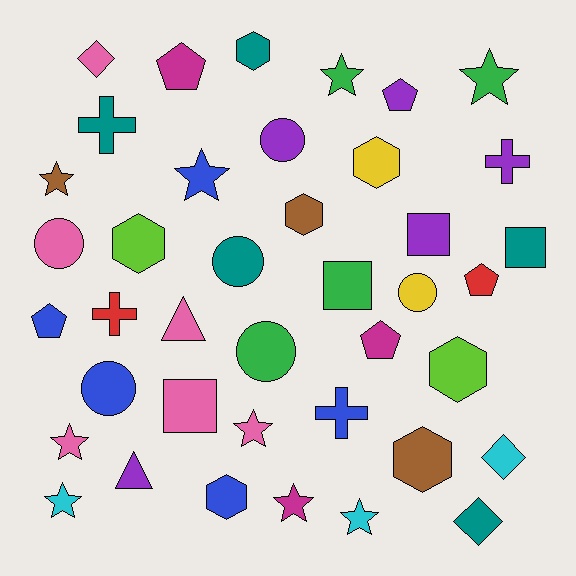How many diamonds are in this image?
There are 3 diamonds.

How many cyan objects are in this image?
There are 3 cyan objects.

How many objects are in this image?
There are 40 objects.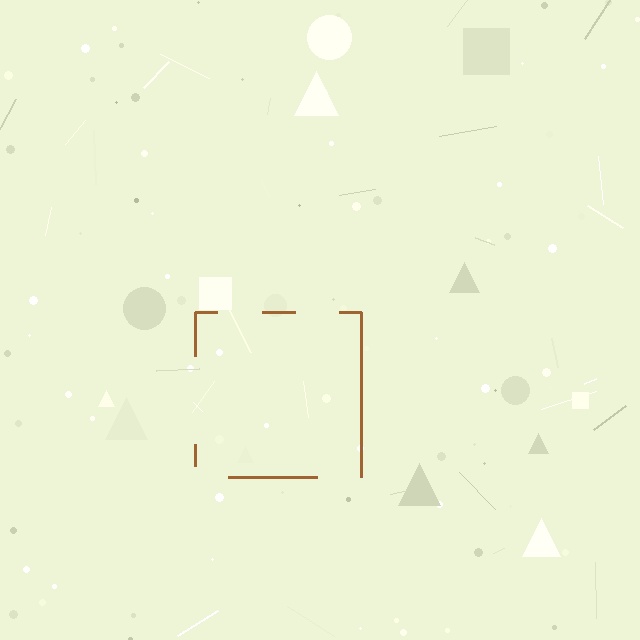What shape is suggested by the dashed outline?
The dashed outline suggests a square.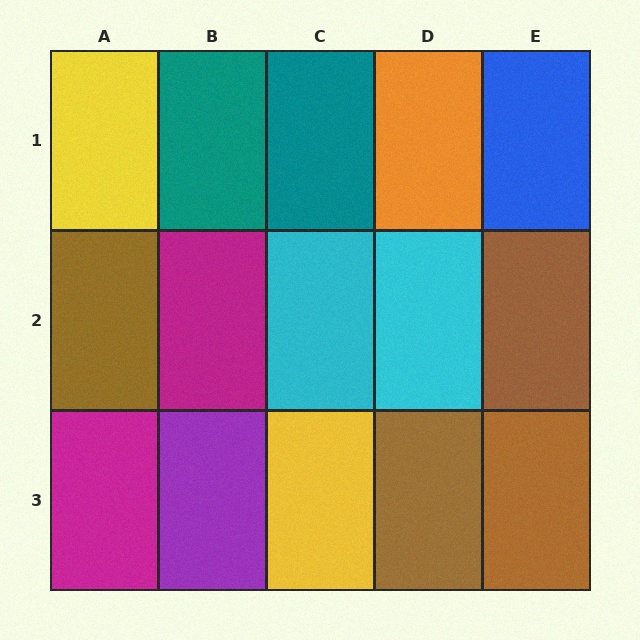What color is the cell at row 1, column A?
Yellow.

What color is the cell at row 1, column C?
Teal.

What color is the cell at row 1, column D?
Orange.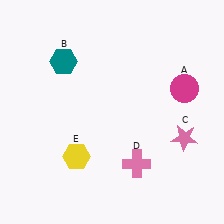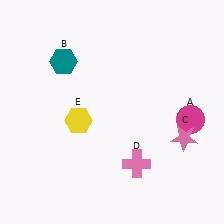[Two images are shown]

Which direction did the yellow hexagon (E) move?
The yellow hexagon (E) moved up.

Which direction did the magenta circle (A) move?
The magenta circle (A) moved down.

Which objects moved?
The objects that moved are: the magenta circle (A), the yellow hexagon (E).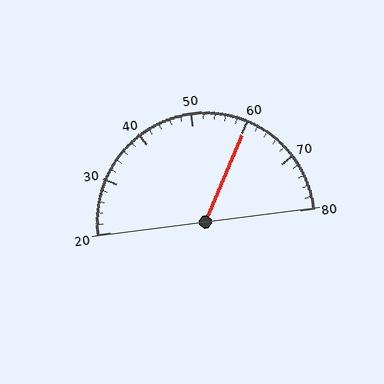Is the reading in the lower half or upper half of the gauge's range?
The reading is in the upper half of the range (20 to 80).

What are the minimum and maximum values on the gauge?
The gauge ranges from 20 to 80.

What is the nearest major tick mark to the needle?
The nearest major tick mark is 60.